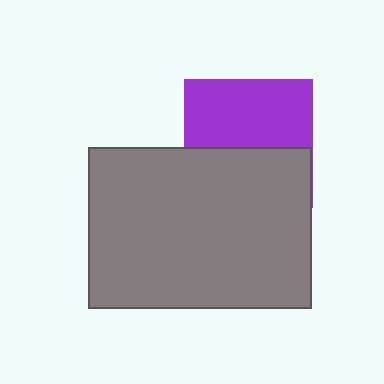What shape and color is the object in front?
The object in front is a gray rectangle.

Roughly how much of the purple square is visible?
About half of it is visible (roughly 54%).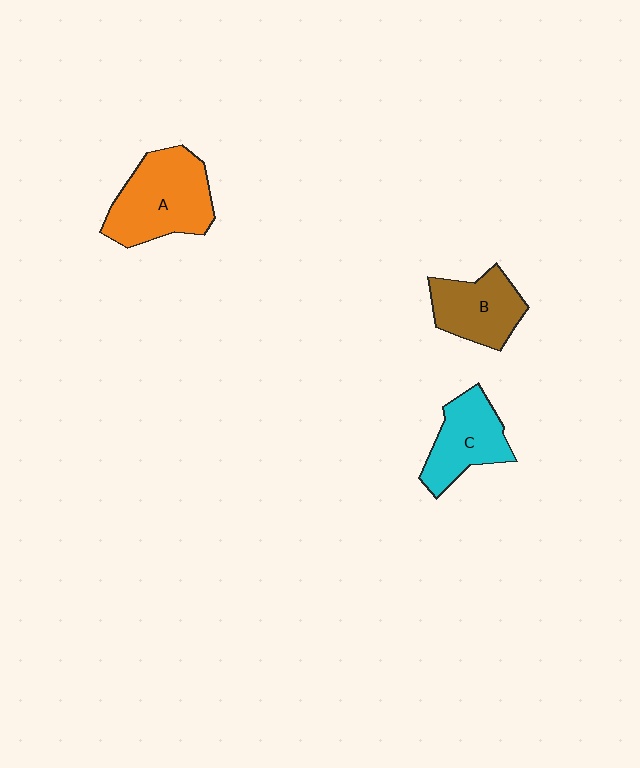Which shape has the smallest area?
Shape B (brown).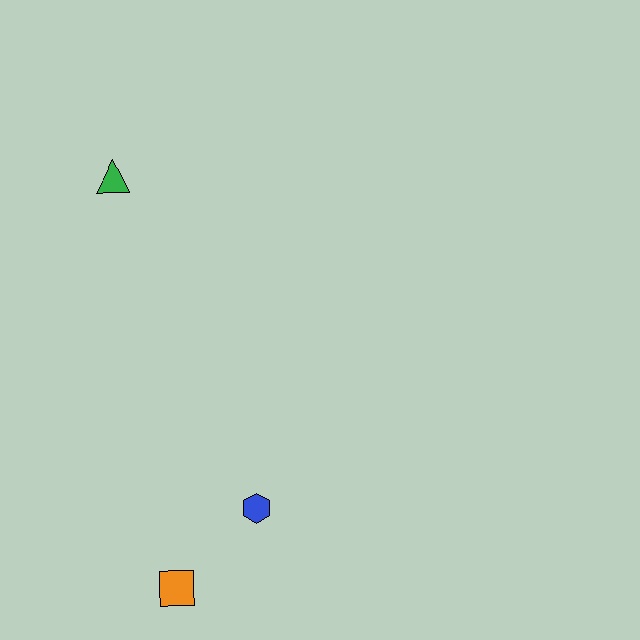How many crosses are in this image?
There are no crosses.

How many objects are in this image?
There are 3 objects.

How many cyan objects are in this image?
There are no cyan objects.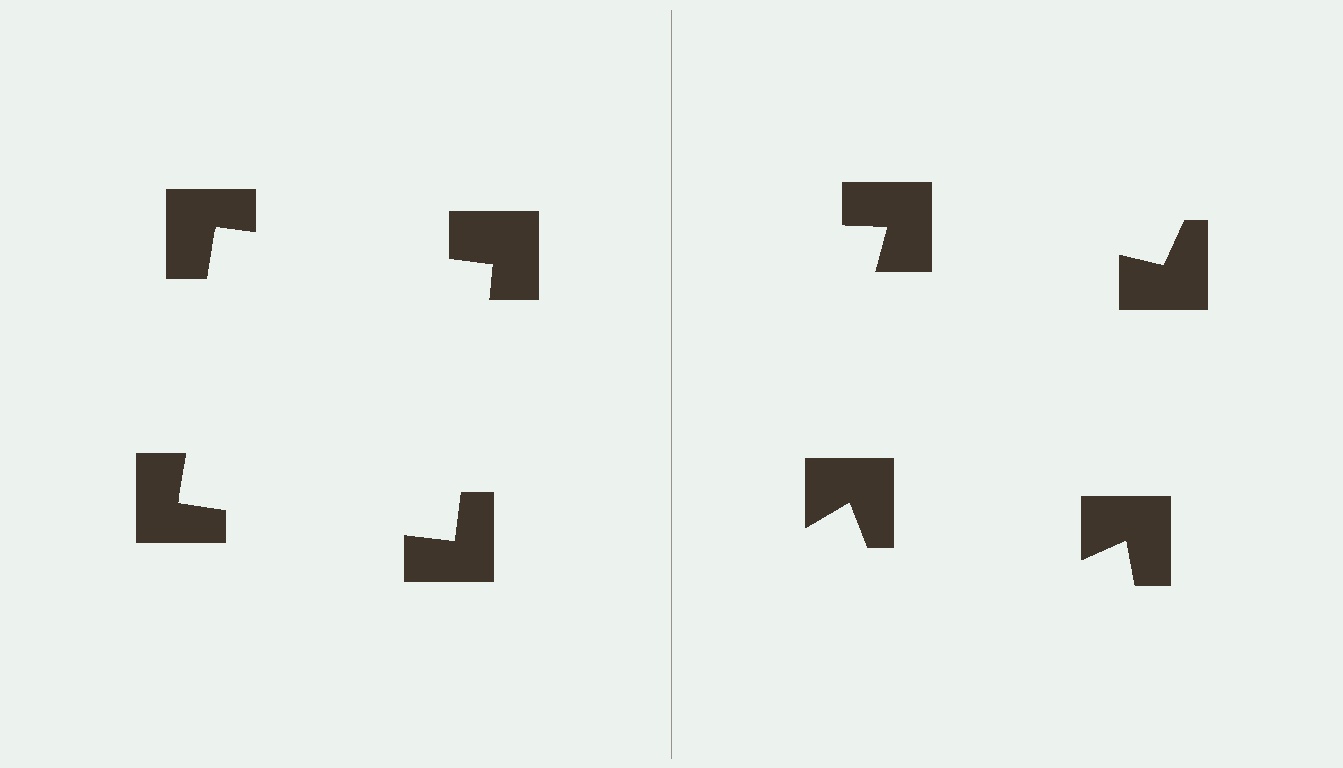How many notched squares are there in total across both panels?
8 — 4 on each side.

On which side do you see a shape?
An illusory square appears on the left side. On the right side the wedge cuts are rotated, so no coherent shape forms.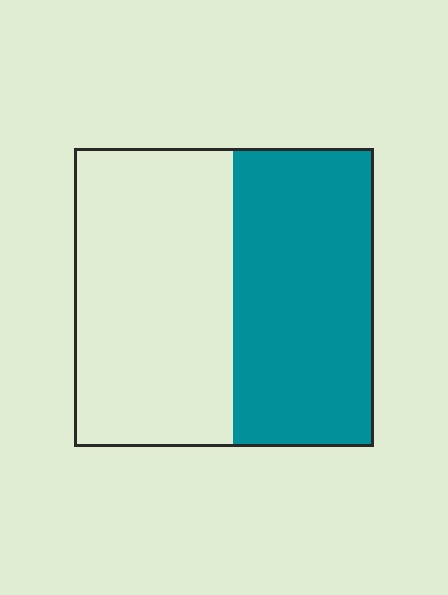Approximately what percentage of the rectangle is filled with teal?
Approximately 45%.